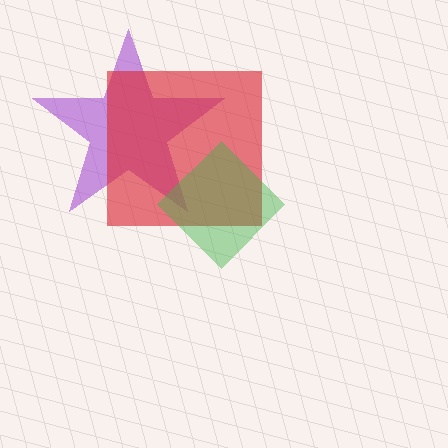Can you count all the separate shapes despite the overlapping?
Yes, there are 3 separate shapes.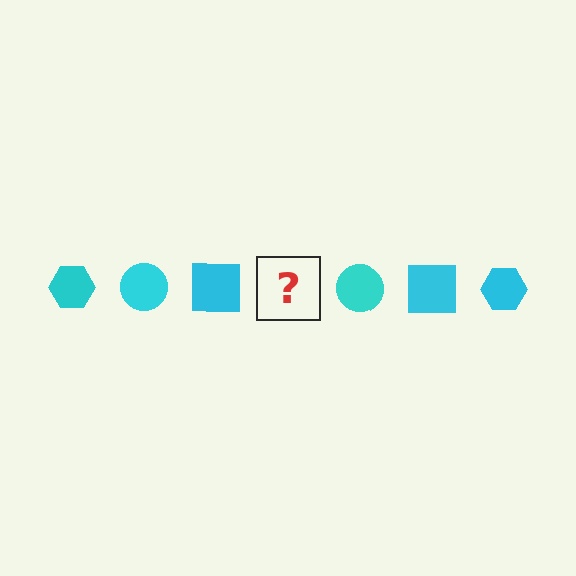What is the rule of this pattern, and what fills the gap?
The rule is that the pattern cycles through hexagon, circle, square shapes in cyan. The gap should be filled with a cyan hexagon.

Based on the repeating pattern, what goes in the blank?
The blank should be a cyan hexagon.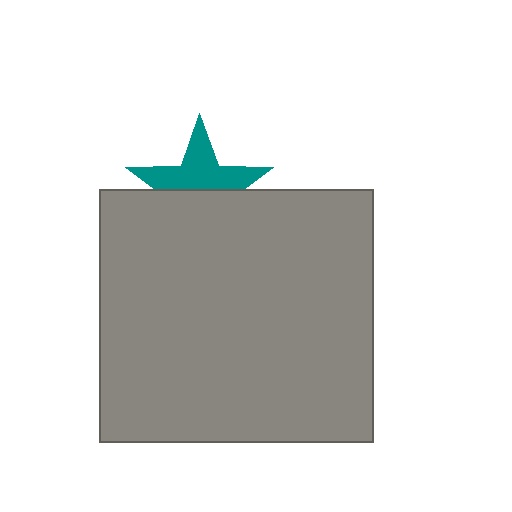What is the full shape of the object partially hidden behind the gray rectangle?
The partially hidden object is a teal star.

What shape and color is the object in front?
The object in front is a gray rectangle.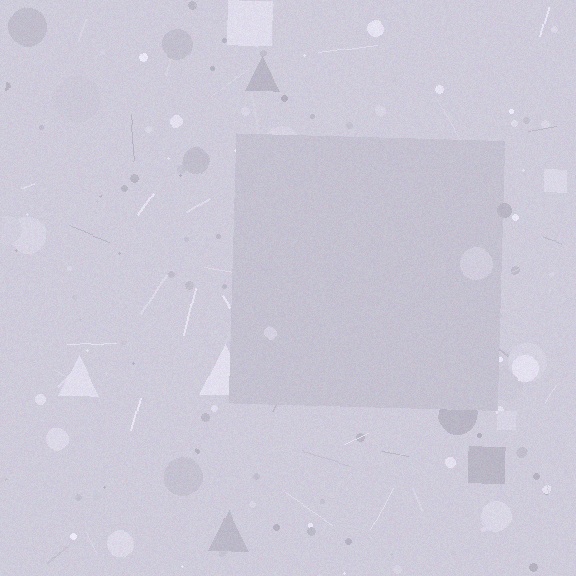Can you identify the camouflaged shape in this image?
The camouflaged shape is a square.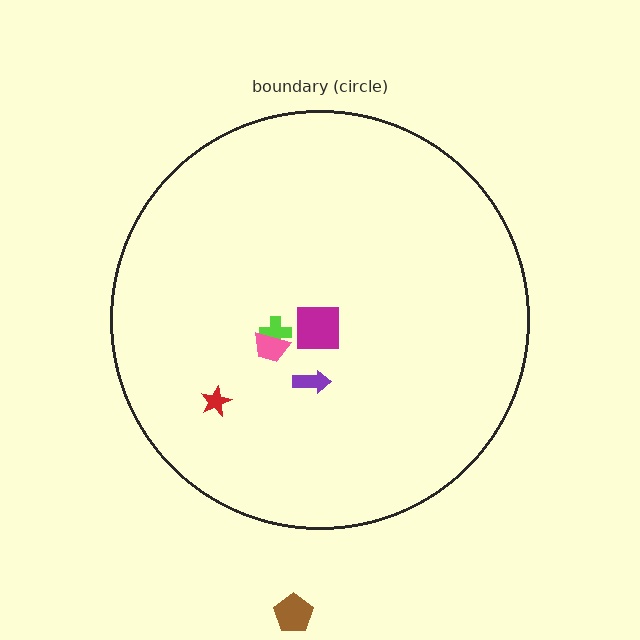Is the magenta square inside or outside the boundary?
Inside.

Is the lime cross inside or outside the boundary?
Inside.